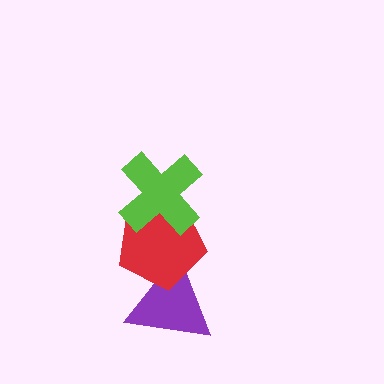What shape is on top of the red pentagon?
The lime cross is on top of the red pentagon.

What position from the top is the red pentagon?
The red pentagon is 2nd from the top.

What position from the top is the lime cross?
The lime cross is 1st from the top.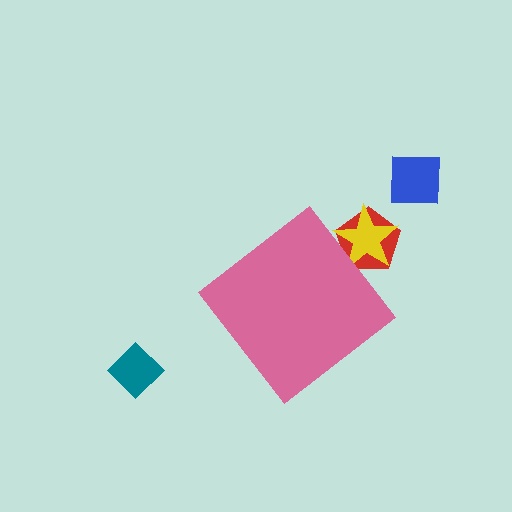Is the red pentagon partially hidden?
Yes, the red pentagon is partially hidden behind the pink diamond.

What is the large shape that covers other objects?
A pink diamond.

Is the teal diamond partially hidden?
No, the teal diamond is fully visible.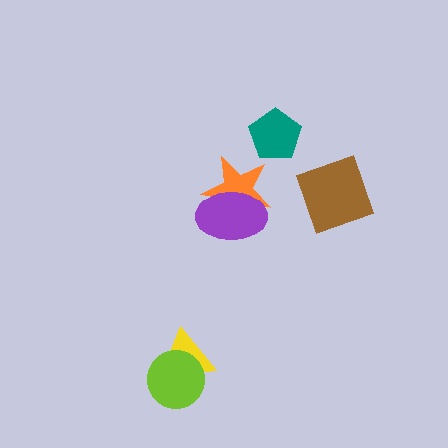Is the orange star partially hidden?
Yes, it is partially covered by another shape.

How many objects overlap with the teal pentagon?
0 objects overlap with the teal pentagon.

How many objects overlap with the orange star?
1 object overlaps with the orange star.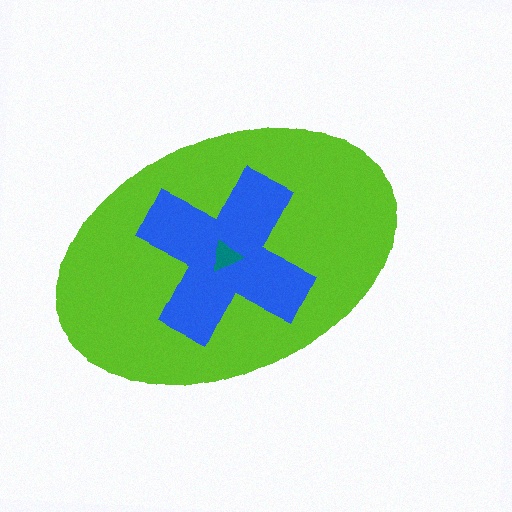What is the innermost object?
The teal triangle.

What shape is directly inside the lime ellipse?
The blue cross.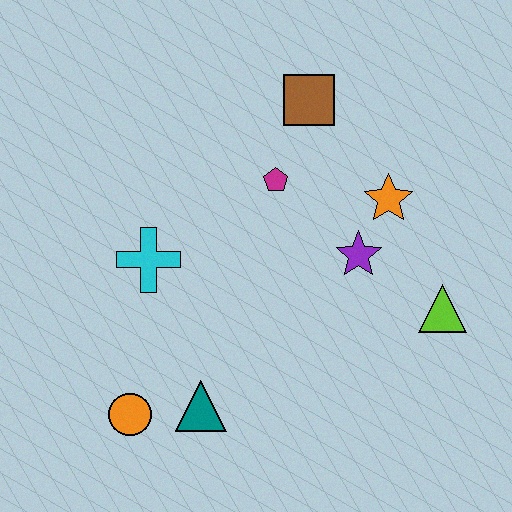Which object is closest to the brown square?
The magenta pentagon is closest to the brown square.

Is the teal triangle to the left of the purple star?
Yes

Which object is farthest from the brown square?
The orange circle is farthest from the brown square.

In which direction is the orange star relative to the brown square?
The orange star is below the brown square.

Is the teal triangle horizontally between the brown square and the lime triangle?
No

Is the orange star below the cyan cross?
No